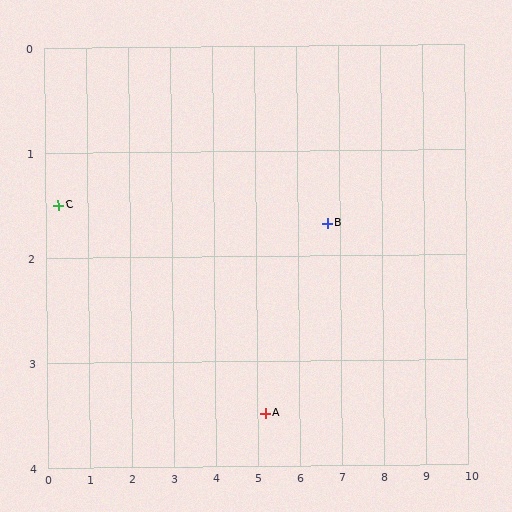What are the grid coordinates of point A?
Point A is at approximately (5.2, 3.5).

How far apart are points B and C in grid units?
Points B and C are about 6.4 grid units apart.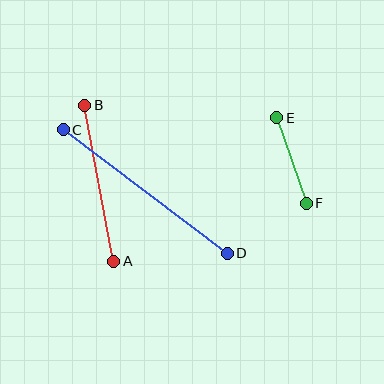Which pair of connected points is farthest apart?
Points C and D are farthest apart.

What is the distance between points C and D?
The distance is approximately 205 pixels.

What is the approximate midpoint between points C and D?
The midpoint is at approximately (145, 191) pixels.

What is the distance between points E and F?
The distance is approximately 90 pixels.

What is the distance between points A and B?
The distance is approximately 158 pixels.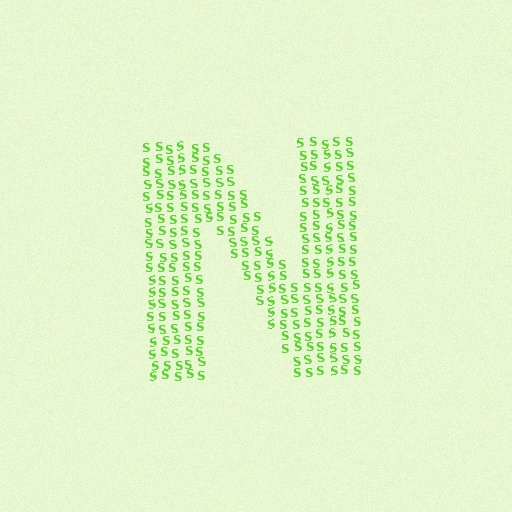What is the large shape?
The large shape is the letter N.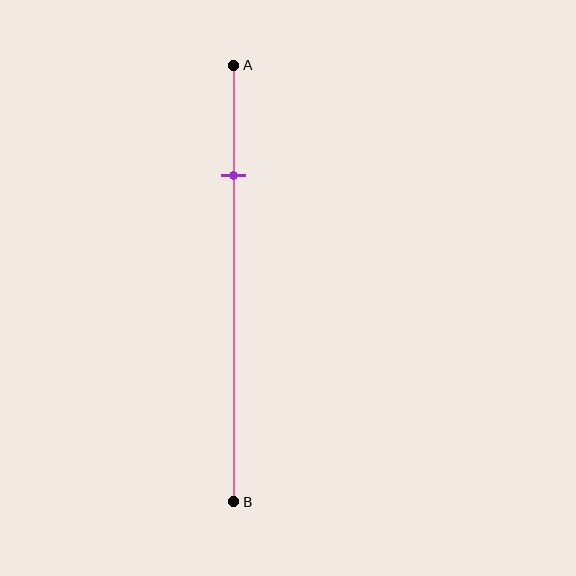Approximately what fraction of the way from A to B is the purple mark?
The purple mark is approximately 25% of the way from A to B.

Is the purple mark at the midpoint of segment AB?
No, the mark is at about 25% from A, not at the 50% midpoint.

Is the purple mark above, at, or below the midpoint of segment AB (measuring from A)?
The purple mark is above the midpoint of segment AB.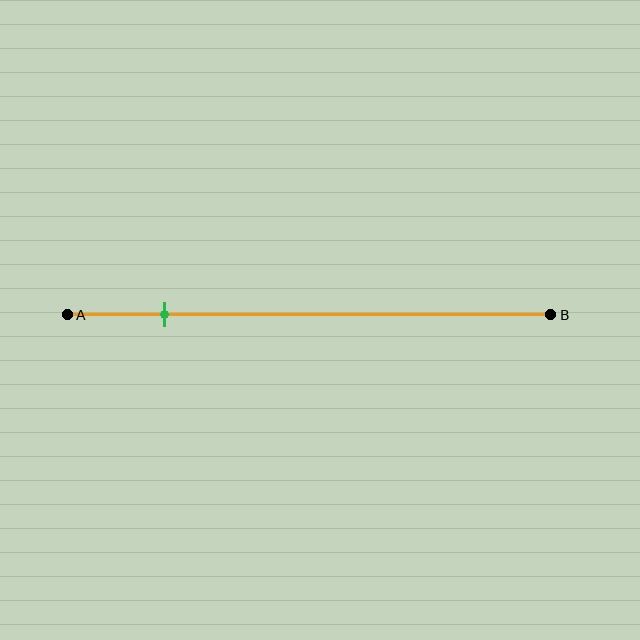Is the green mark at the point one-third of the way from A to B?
No, the mark is at about 20% from A, not at the 33% one-third point.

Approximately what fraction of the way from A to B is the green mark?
The green mark is approximately 20% of the way from A to B.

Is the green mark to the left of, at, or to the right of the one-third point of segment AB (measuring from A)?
The green mark is to the left of the one-third point of segment AB.